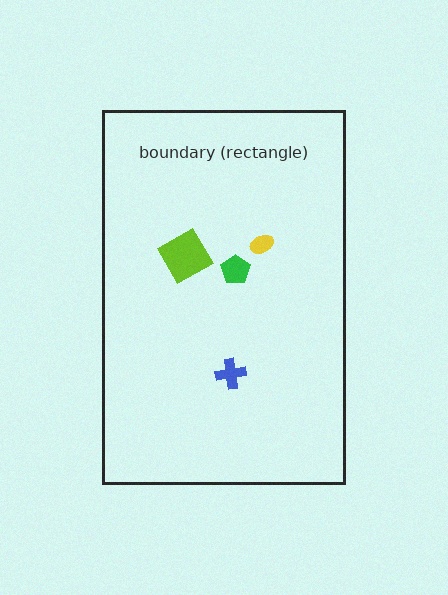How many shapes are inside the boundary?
4 inside, 0 outside.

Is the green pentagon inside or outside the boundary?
Inside.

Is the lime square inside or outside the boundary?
Inside.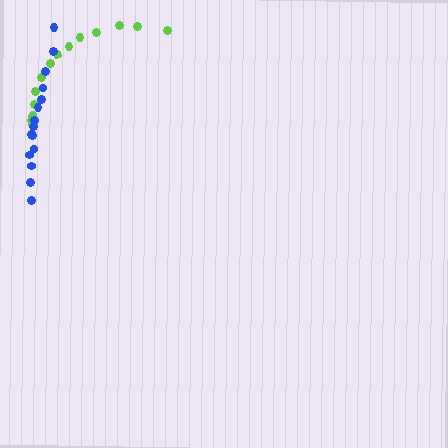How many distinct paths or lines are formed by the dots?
There are 2 distinct paths.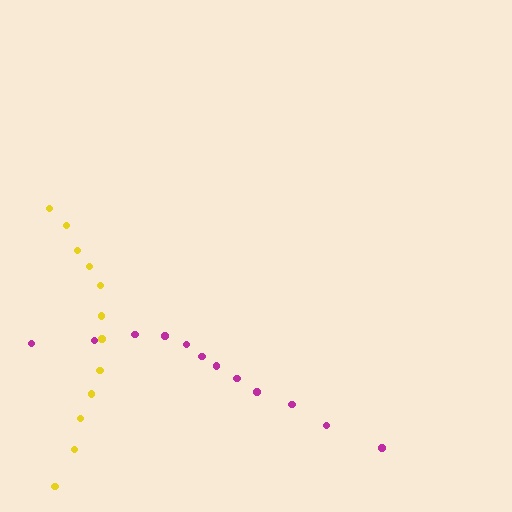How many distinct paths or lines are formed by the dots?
There are 2 distinct paths.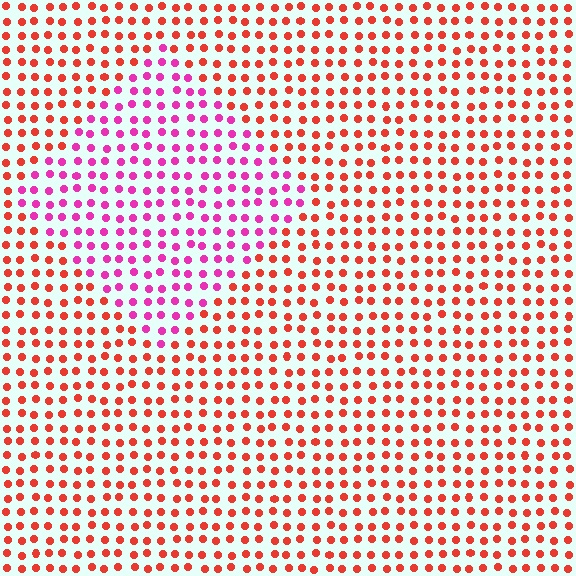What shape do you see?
I see a diamond.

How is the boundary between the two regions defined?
The boundary is defined purely by a slight shift in hue (about 46 degrees). Spacing, size, and orientation are identical on both sides.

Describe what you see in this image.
The image is filled with small red elements in a uniform arrangement. A diamond-shaped region is visible where the elements are tinted to a slightly different hue, forming a subtle color boundary.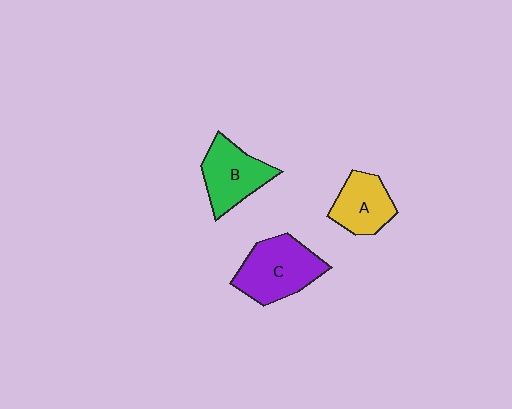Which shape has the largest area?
Shape C (purple).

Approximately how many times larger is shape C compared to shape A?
Approximately 1.4 times.